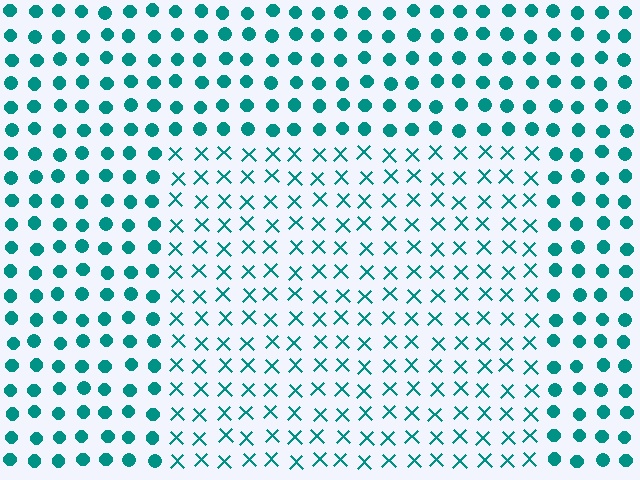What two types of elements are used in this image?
The image uses X marks inside the rectangle region and circles outside it.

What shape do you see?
I see a rectangle.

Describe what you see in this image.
The image is filled with small teal elements arranged in a uniform grid. A rectangle-shaped region contains X marks, while the surrounding area contains circles. The boundary is defined purely by the change in element shape.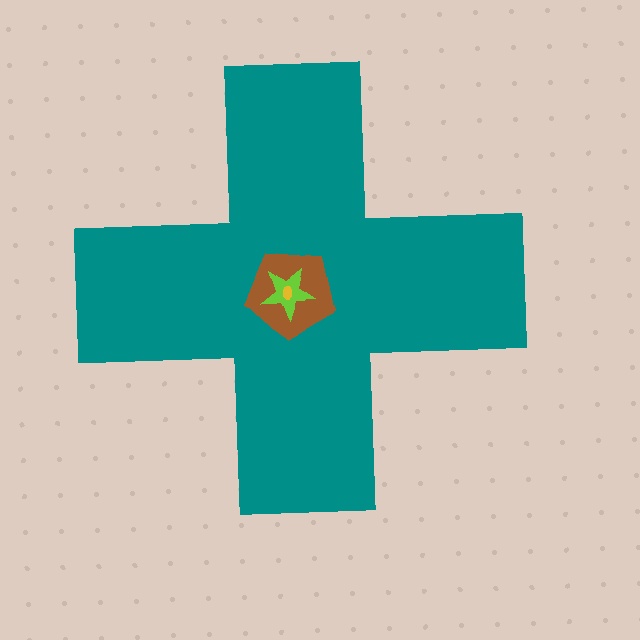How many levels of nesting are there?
4.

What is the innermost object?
The yellow ellipse.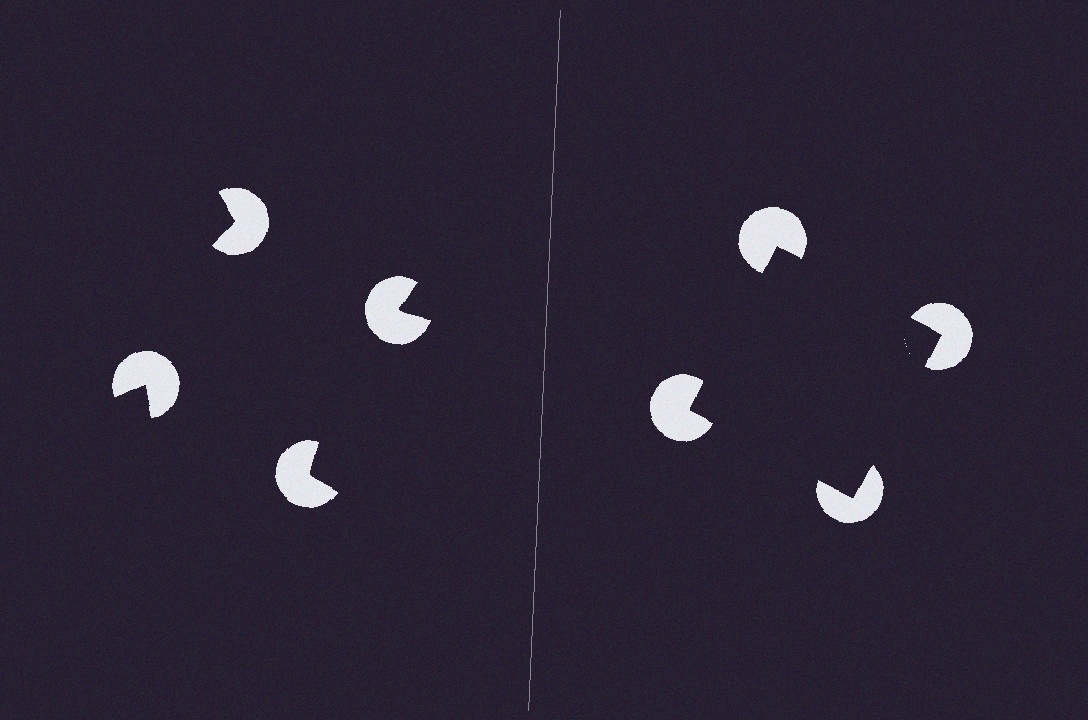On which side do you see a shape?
An illusory square appears on the right side. On the left side the wedge cuts are rotated, so no coherent shape forms.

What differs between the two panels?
The pac-man discs are positioned identically on both sides; only the wedge orientations differ. On the right they align to a square; on the left they are misaligned.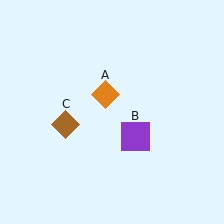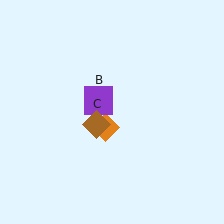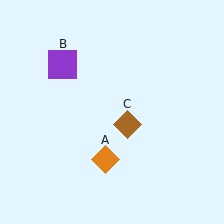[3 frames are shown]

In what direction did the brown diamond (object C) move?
The brown diamond (object C) moved right.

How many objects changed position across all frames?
3 objects changed position: orange diamond (object A), purple square (object B), brown diamond (object C).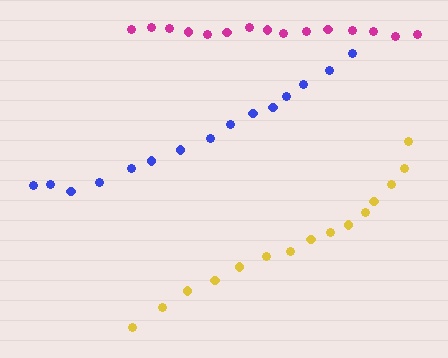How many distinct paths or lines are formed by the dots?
There are 3 distinct paths.